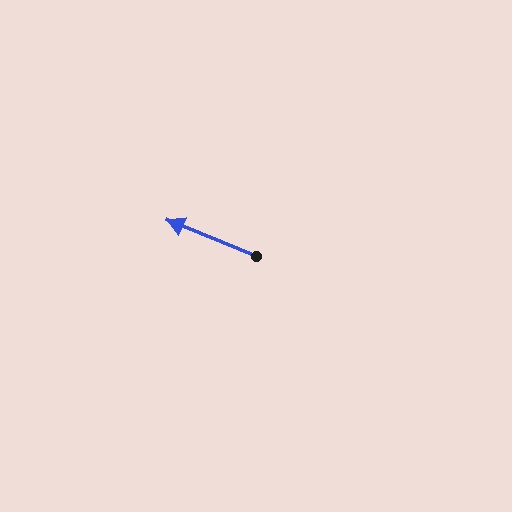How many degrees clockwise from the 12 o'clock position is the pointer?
Approximately 292 degrees.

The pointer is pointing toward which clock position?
Roughly 10 o'clock.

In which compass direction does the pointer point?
West.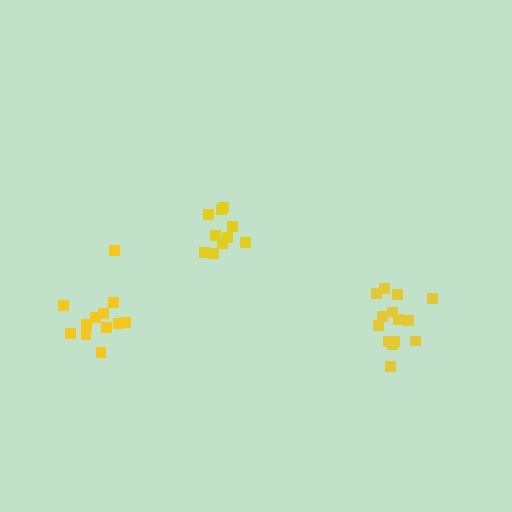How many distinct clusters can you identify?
There are 3 distinct clusters.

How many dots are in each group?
Group 1: 14 dots, Group 2: 10 dots, Group 3: 12 dots (36 total).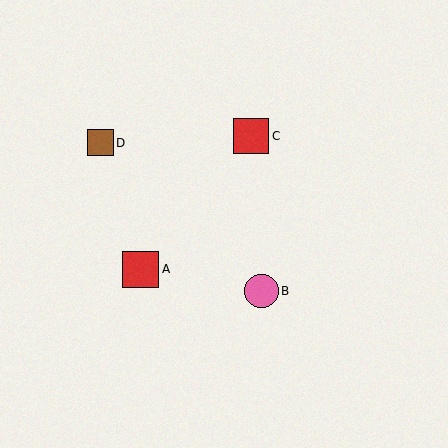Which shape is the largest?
The red square (labeled A) is the largest.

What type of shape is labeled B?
Shape B is a pink circle.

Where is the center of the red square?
The center of the red square is at (141, 269).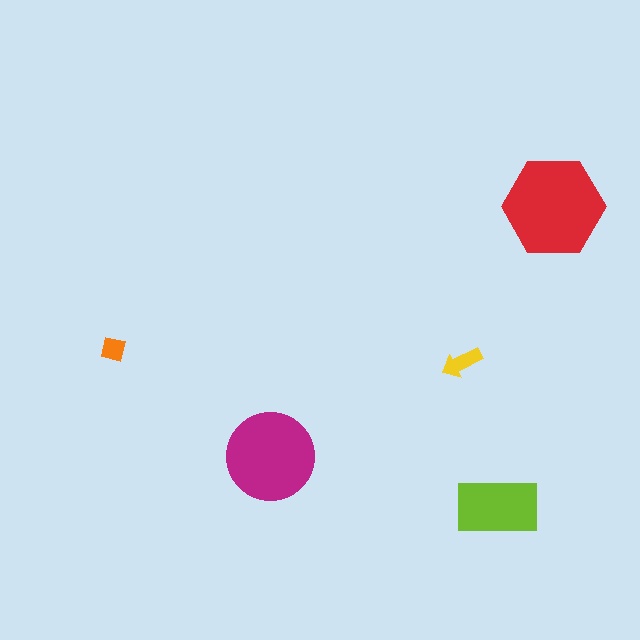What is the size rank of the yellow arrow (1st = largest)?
4th.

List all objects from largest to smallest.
The red hexagon, the magenta circle, the lime rectangle, the yellow arrow, the orange square.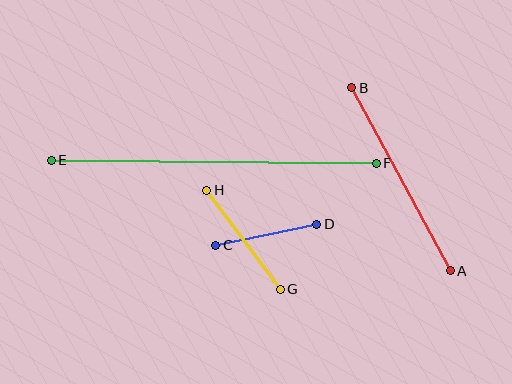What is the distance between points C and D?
The distance is approximately 103 pixels.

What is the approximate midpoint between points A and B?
The midpoint is at approximately (401, 179) pixels.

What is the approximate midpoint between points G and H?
The midpoint is at approximately (244, 240) pixels.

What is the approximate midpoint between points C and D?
The midpoint is at approximately (266, 235) pixels.